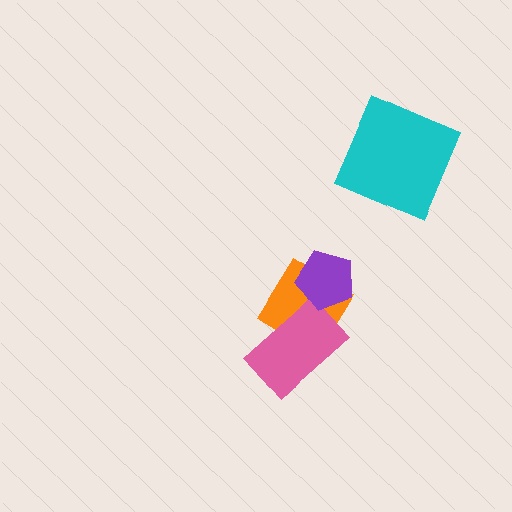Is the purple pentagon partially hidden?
No, no other shape covers it.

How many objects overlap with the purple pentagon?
1 object overlaps with the purple pentagon.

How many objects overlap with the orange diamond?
2 objects overlap with the orange diamond.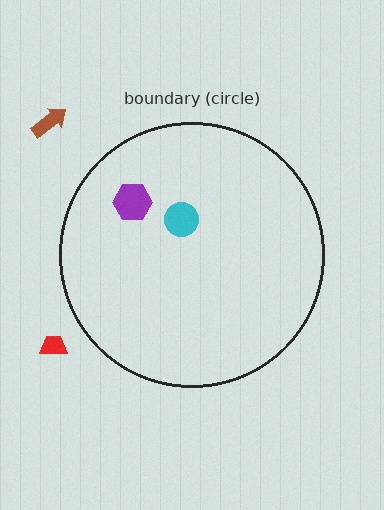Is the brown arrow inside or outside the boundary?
Outside.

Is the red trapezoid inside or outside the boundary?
Outside.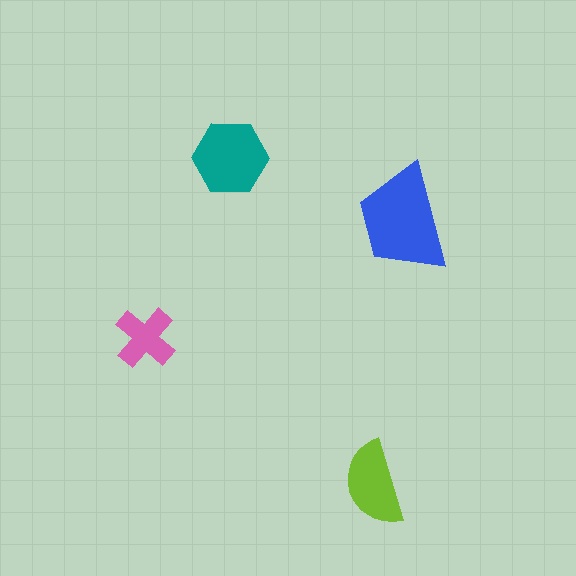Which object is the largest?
The blue trapezoid.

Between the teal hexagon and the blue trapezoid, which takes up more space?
The blue trapezoid.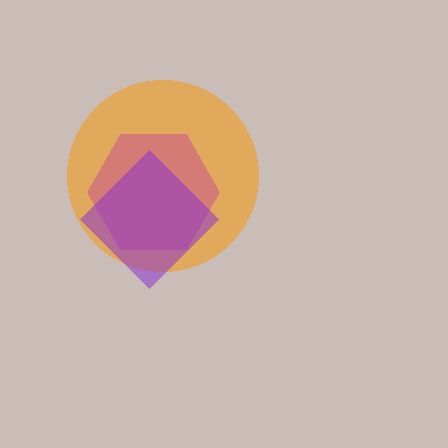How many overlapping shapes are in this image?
There are 3 overlapping shapes in the image.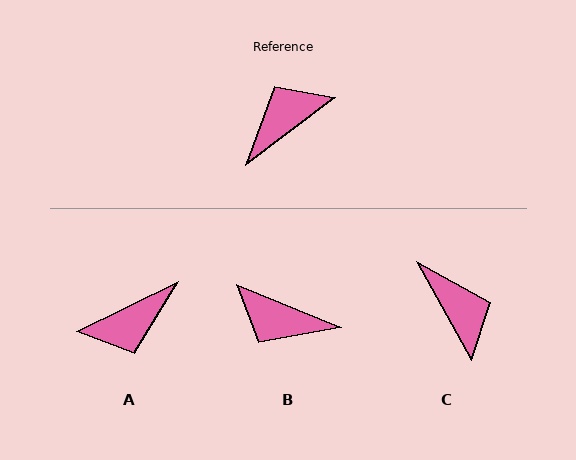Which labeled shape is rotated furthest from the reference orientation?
A, about 169 degrees away.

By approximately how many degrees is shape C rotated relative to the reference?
Approximately 98 degrees clockwise.